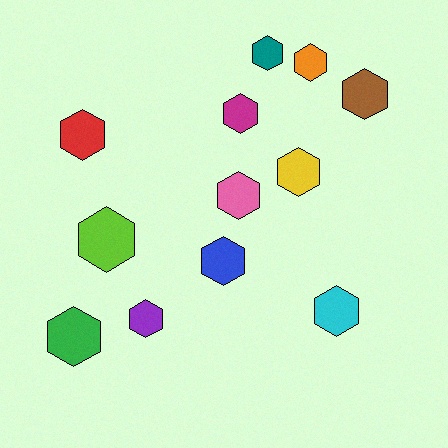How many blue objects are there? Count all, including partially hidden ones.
There is 1 blue object.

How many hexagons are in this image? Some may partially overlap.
There are 12 hexagons.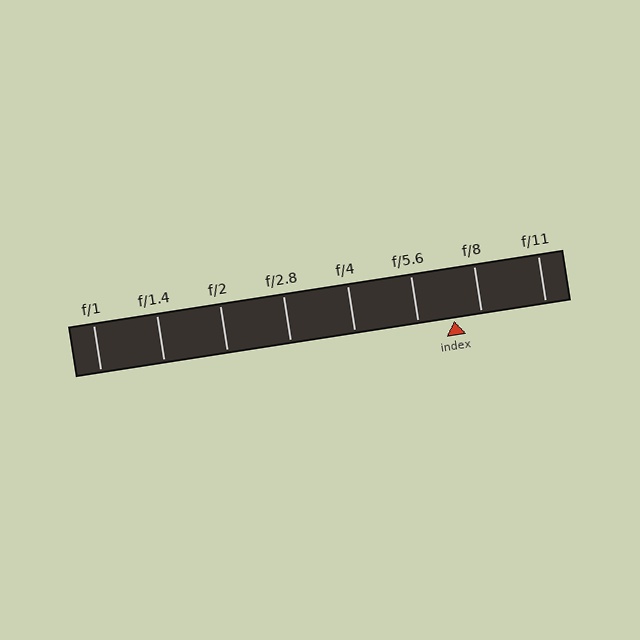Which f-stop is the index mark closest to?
The index mark is closest to f/8.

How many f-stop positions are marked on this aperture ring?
There are 8 f-stop positions marked.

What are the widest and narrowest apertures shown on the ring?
The widest aperture shown is f/1 and the narrowest is f/11.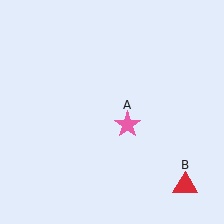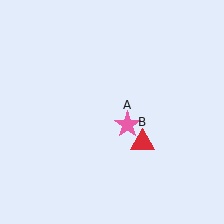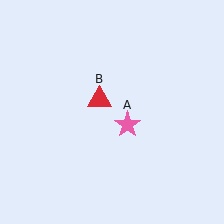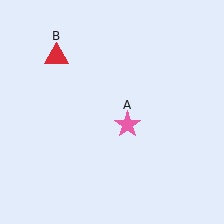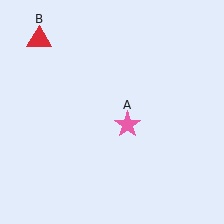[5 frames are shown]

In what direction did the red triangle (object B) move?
The red triangle (object B) moved up and to the left.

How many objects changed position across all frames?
1 object changed position: red triangle (object B).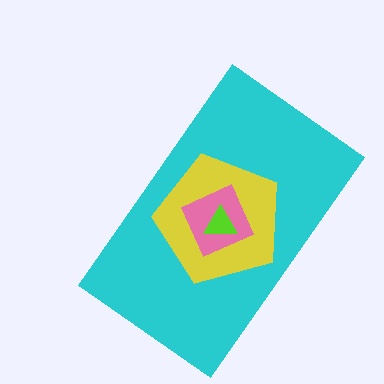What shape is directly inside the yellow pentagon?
The pink diamond.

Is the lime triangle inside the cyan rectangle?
Yes.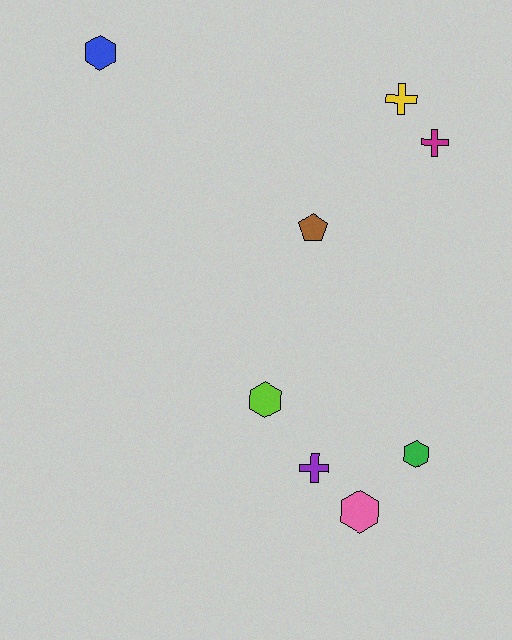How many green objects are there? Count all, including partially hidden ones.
There is 1 green object.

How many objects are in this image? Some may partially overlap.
There are 8 objects.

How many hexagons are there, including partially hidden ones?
There are 4 hexagons.